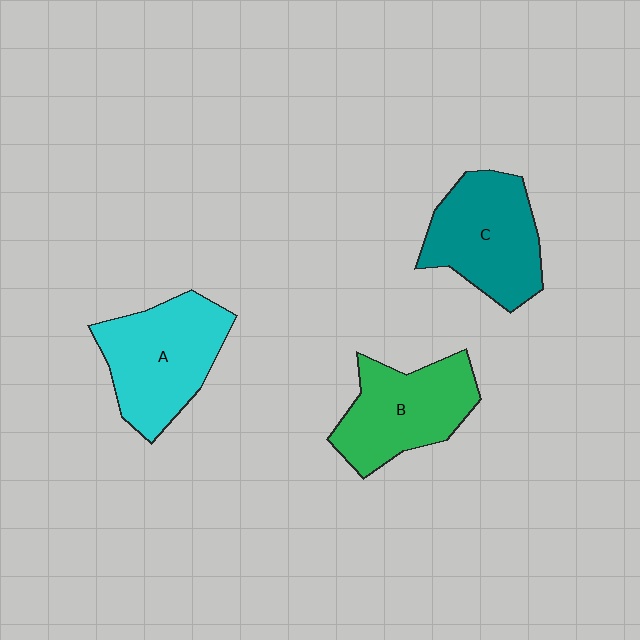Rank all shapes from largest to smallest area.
From largest to smallest: A (cyan), C (teal), B (green).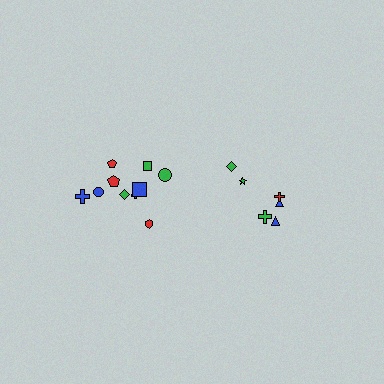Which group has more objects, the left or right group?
The left group.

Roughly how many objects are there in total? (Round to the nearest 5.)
Roughly 15 objects in total.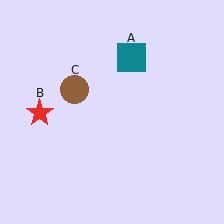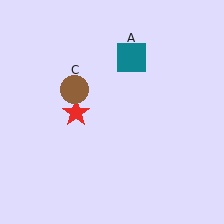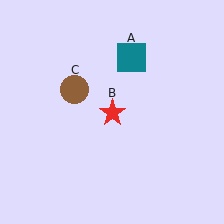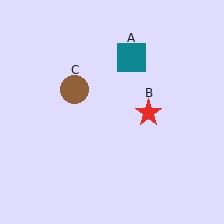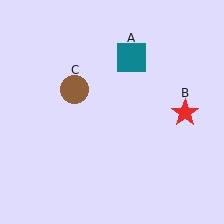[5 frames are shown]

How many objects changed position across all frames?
1 object changed position: red star (object B).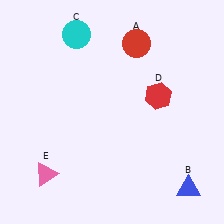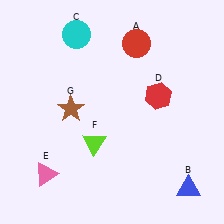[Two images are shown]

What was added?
A lime triangle (F), a brown star (G) were added in Image 2.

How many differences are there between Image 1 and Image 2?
There are 2 differences between the two images.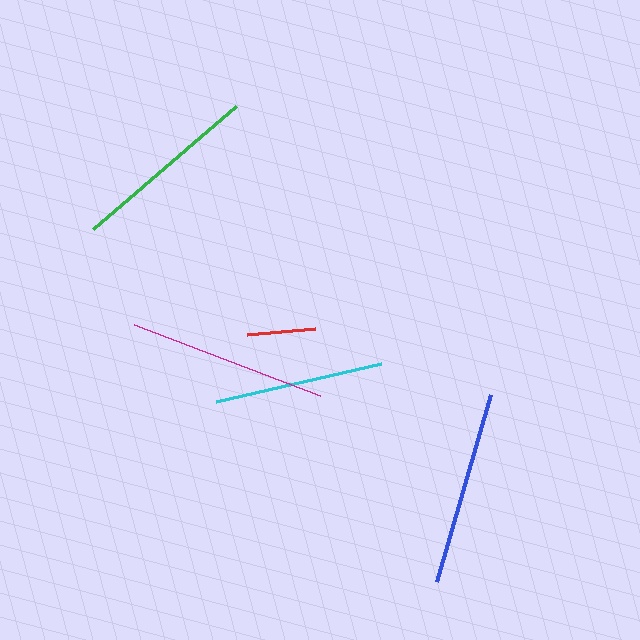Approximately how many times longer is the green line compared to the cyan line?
The green line is approximately 1.1 times the length of the cyan line.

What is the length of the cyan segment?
The cyan segment is approximately 170 pixels long.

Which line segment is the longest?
The magenta line is the longest at approximately 199 pixels.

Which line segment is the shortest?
The red line is the shortest at approximately 68 pixels.